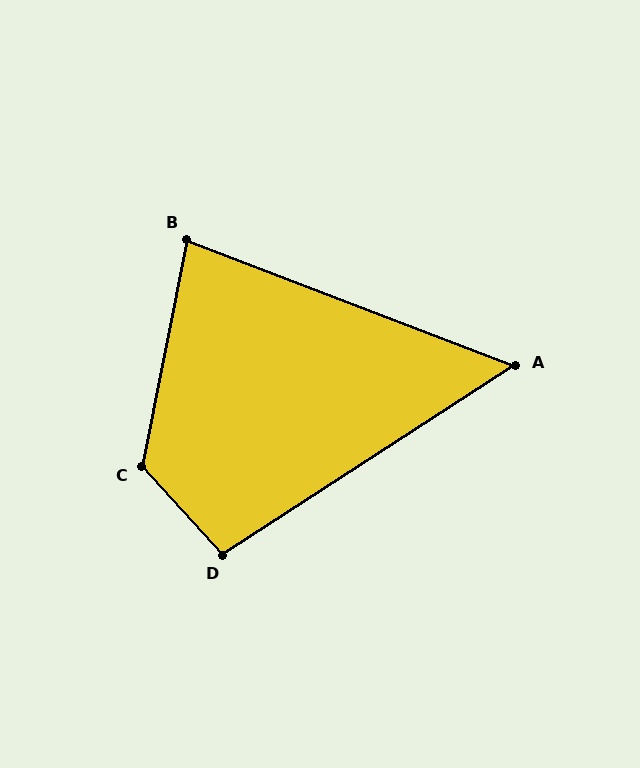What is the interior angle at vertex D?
Approximately 100 degrees (obtuse).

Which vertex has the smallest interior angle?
A, at approximately 54 degrees.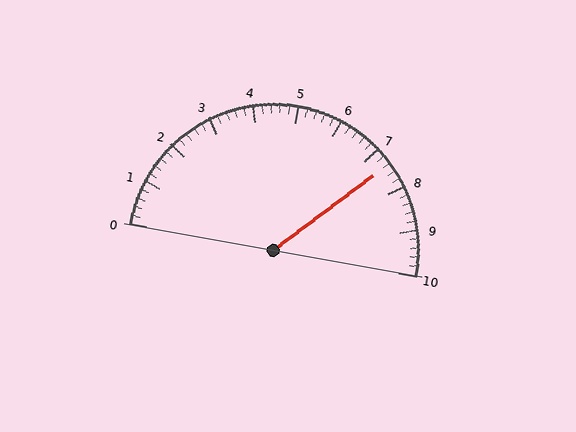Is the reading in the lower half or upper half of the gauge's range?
The reading is in the upper half of the range (0 to 10).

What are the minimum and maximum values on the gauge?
The gauge ranges from 0 to 10.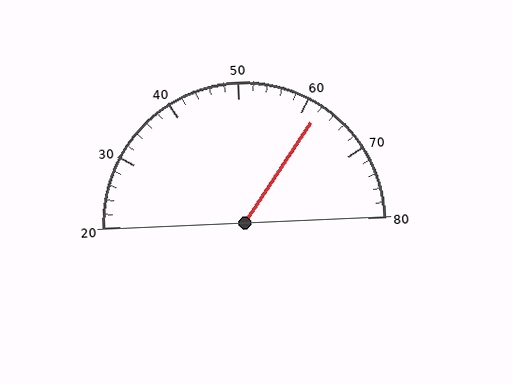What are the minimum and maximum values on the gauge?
The gauge ranges from 20 to 80.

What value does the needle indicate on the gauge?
The needle indicates approximately 62.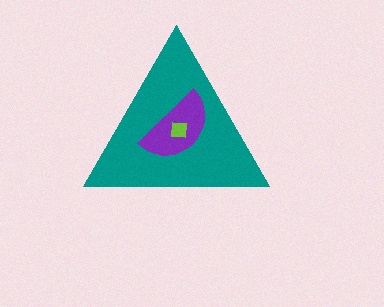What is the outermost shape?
The teal triangle.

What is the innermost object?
The lime square.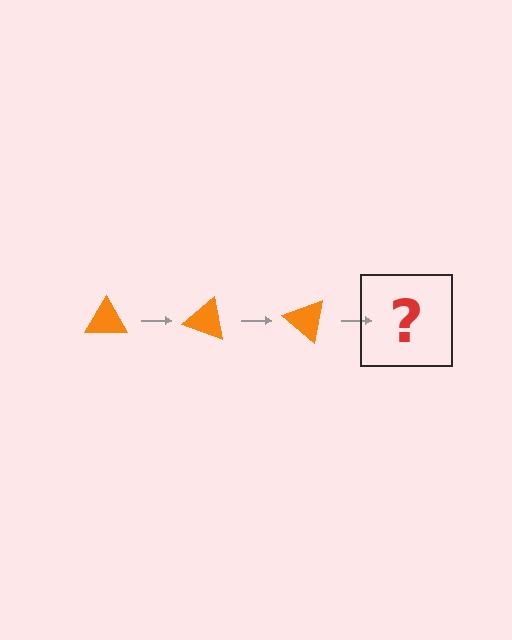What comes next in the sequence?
The next element should be an orange triangle rotated 60 degrees.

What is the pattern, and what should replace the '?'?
The pattern is that the triangle rotates 20 degrees each step. The '?' should be an orange triangle rotated 60 degrees.